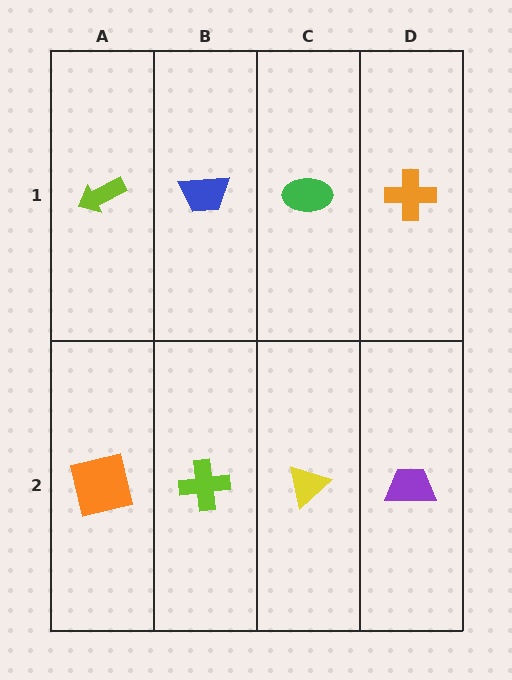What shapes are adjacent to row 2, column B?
A blue trapezoid (row 1, column B), an orange square (row 2, column A), a yellow triangle (row 2, column C).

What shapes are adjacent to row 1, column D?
A purple trapezoid (row 2, column D), a green ellipse (row 1, column C).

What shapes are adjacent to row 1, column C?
A yellow triangle (row 2, column C), a blue trapezoid (row 1, column B), an orange cross (row 1, column D).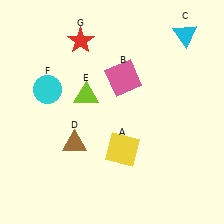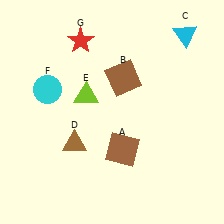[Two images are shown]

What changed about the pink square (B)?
In Image 1, B is pink. In Image 2, it changed to brown.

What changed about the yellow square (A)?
In Image 1, A is yellow. In Image 2, it changed to brown.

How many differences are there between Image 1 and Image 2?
There are 2 differences between the two images.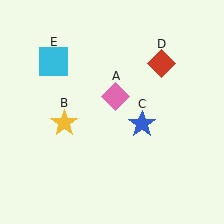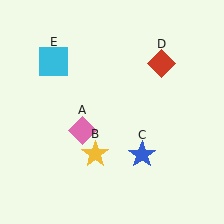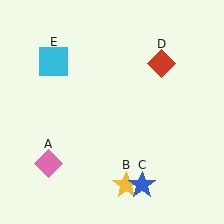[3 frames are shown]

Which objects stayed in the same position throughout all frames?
Red diamond (object D) and cyan square (object E) remained stationary.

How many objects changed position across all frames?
3 objects changed position: pink diamond (object A), yellow star (object B), blue star (object C).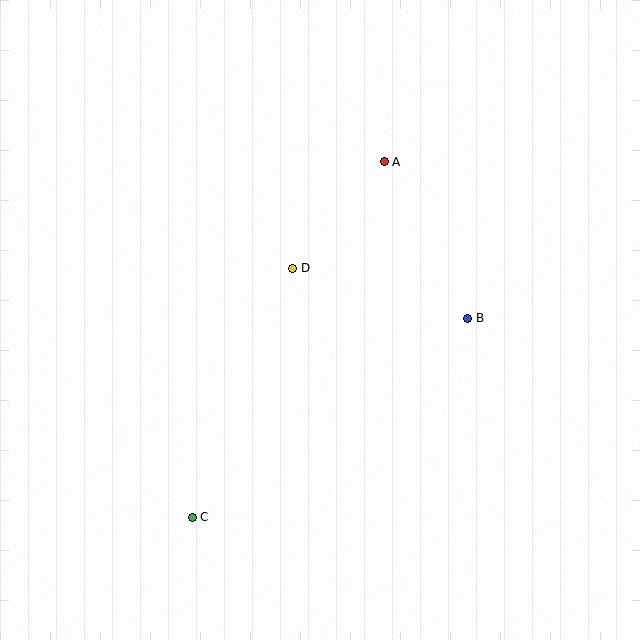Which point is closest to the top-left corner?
Point D is closest to the top-left corner.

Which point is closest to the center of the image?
Point D at (293, 268) is closest to the center.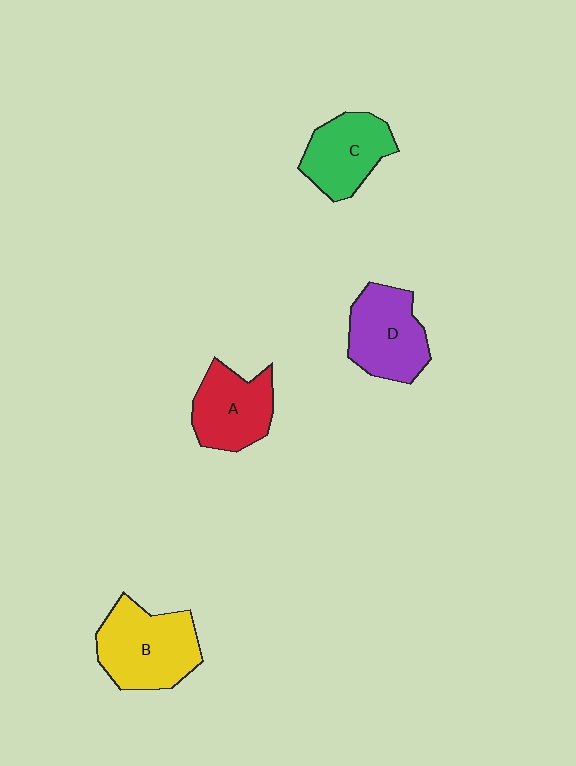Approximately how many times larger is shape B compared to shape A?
Approximately 1.3 times.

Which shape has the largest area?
Shape B (yellow).